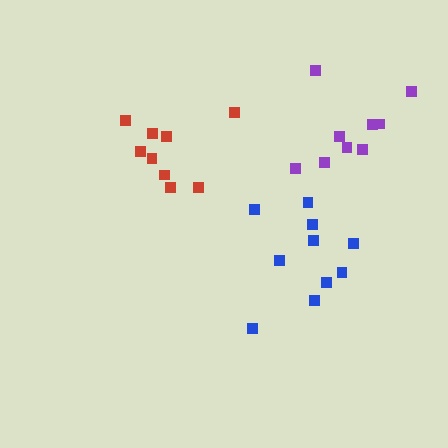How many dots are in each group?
Group 1: 10 dots, Group 2: 9 dots, Group 3: 9 dots (28 total).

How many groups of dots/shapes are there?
There are 3 groups.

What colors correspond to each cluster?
The clusters are colored: blue, purple, red.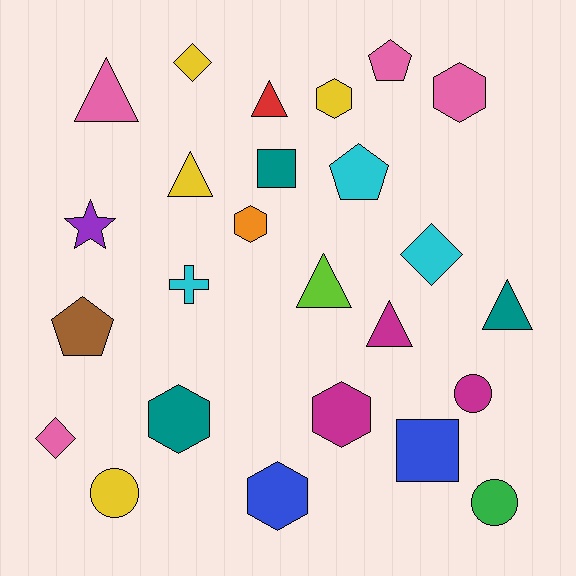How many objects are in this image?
There are 25 objects.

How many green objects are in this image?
There is 1 green object.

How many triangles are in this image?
There are 6 triangles.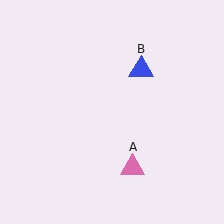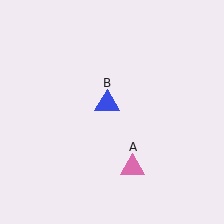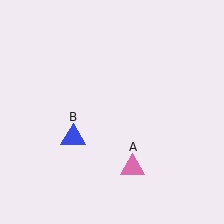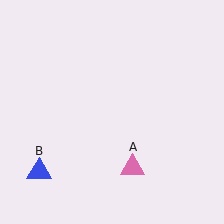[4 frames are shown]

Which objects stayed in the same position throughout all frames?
Pink triangle (object A) remained stationary.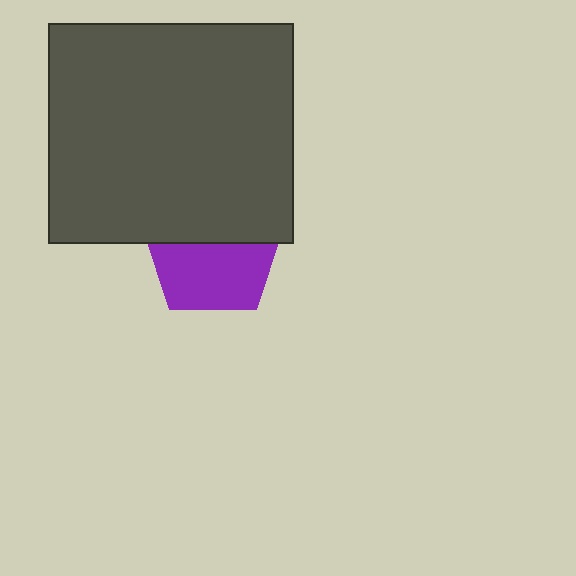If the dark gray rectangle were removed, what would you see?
You would see the complete purple pentagon.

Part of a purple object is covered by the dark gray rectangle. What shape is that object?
It is a pentagon.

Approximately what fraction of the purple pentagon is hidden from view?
Roughly 45% of the purple pentagon is hidden behind the dark gray rectangle.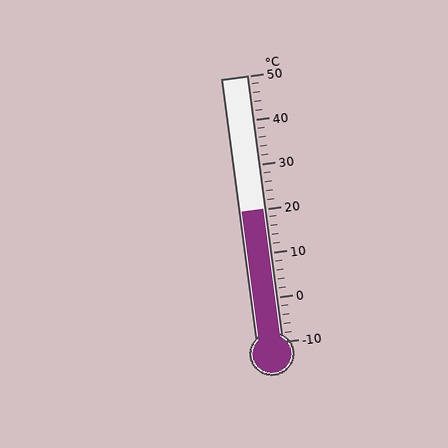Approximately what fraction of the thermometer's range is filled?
The thermometer is filled to approximately 50% of its range.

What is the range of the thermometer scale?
The thermometer scale ranges from -10°C to 50°C.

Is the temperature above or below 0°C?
The temperature is above 0°C.